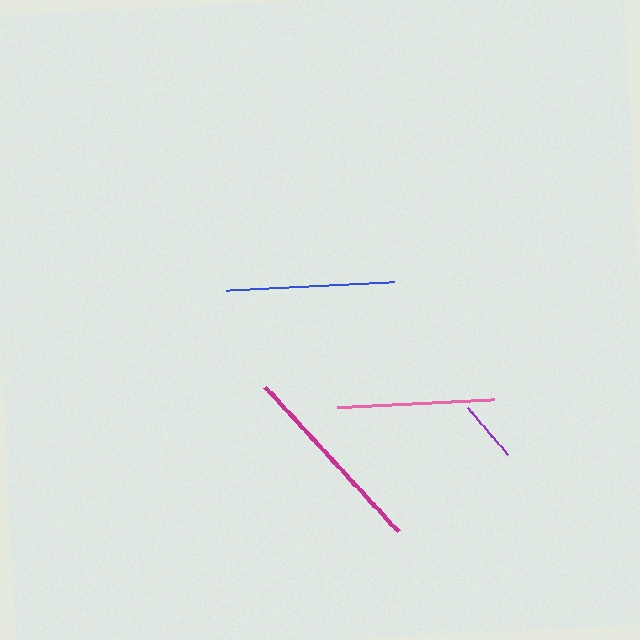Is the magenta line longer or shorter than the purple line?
The magenta line is longer than the purple line.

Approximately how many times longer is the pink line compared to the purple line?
The pink line is approximately 2.5 times the length of the purple line.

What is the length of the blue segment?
The blue segment is approximately 168 pixels long.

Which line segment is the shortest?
The purple line is the shortest at approximately 62 pixels.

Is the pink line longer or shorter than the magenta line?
The magenta line is longer than the pink line.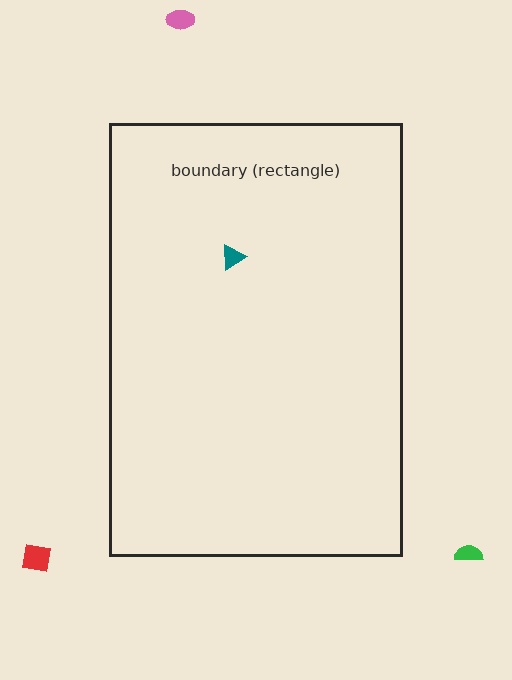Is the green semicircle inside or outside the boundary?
Outside.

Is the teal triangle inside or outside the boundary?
Inside.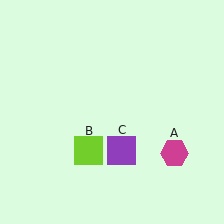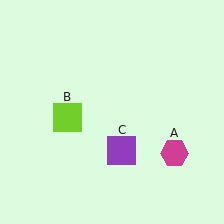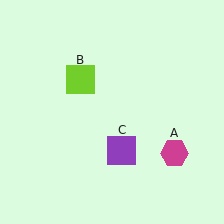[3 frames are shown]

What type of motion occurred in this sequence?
The lime square (object B) rotated clockwise around the center of the scene.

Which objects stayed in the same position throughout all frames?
Magenta hexagon (object A) and purple square (object C) remained stationary.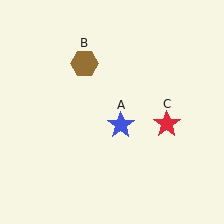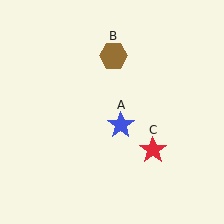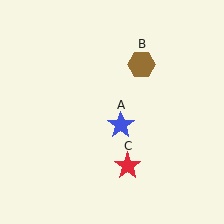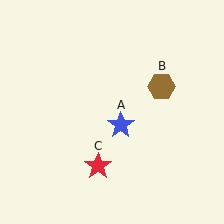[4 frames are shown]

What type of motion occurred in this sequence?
The brown hexagon (object B), red star (object C) rotated clockwise around the center of the scene.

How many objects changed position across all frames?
2 objects changed position: brown hexagon (object B), red star (object C).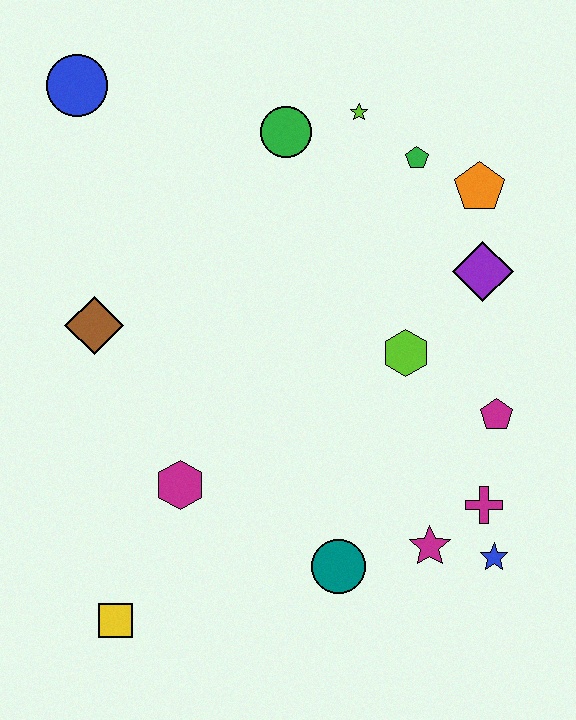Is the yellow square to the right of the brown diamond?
Yes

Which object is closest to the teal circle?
The magenta star is closest to the teal circle.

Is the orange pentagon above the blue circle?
No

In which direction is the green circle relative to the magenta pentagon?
The green circle is above the magenta pentagon.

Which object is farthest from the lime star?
The yellow square is farthest from the lime star.